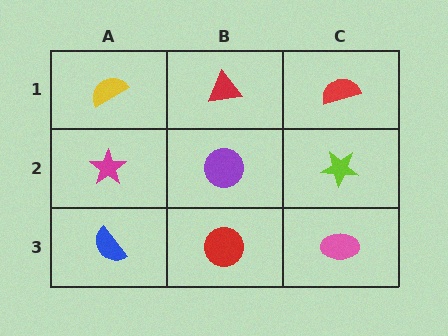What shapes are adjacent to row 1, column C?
A lime star (row 2, column C), a red triangle (row 1, column B).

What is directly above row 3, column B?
A purple circle.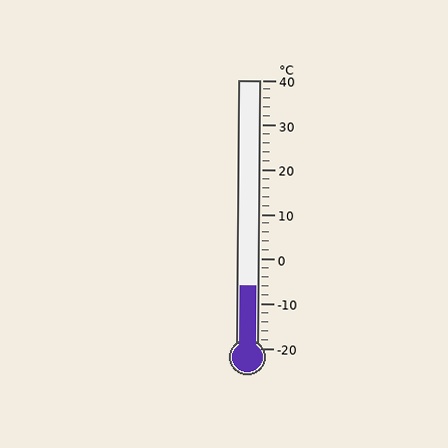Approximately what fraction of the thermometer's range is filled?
The thermometer is filled to approximately 25% of its range.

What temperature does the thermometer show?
The thermometer shows approximately -6°C.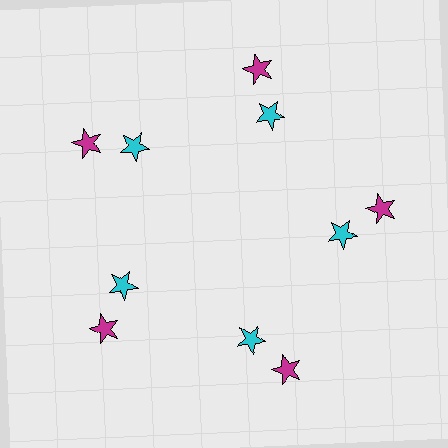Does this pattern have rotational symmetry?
Yes, this pattern has 5-fold rotational symmetry. It looks the same after rotating 72 degrees around the center.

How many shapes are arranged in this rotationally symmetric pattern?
There are 10 shapes, arranged in 5 groups of 2.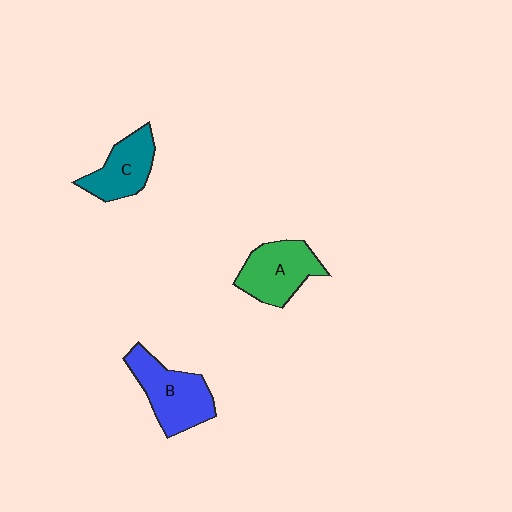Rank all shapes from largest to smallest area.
From largest to smallest: B (blue), A (green), C (teal).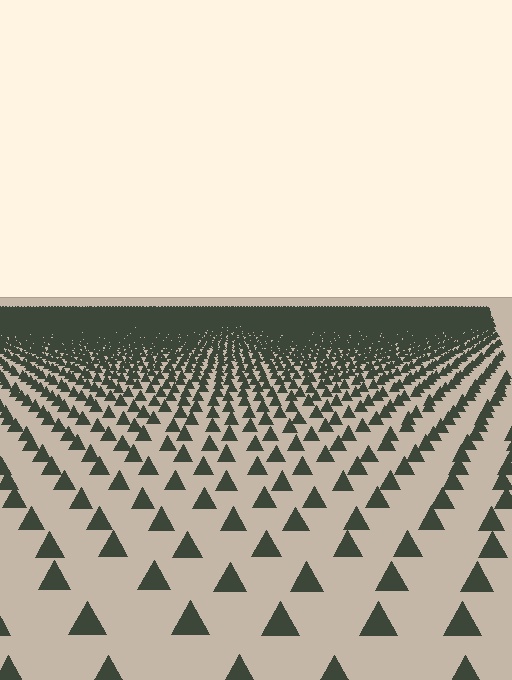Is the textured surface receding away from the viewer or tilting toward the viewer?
The surface is receding away from the viewer. Texture elements get smaller and denser toward the top.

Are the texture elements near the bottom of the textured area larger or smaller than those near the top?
Larger. Near the bottom, elements are closer to the viewer and appear at a bigger on-screen size.